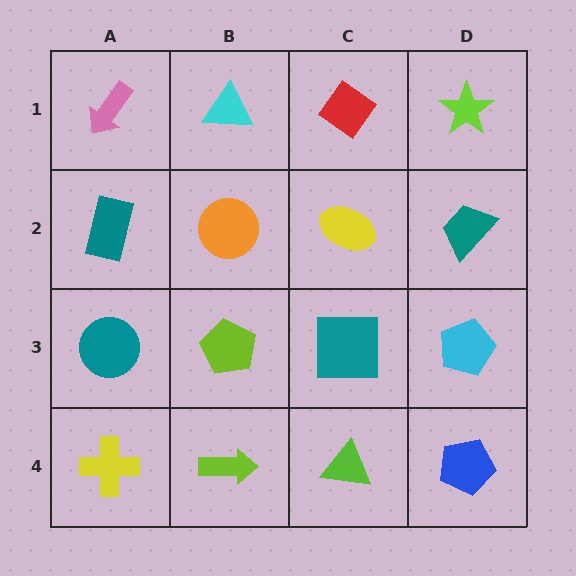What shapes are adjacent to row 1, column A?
A teal rectangle (row 2, column A), a cyan triangle (row 1, column B).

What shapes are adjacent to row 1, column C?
A yellow ellipse (row 2, column C), a cyan triangle (row 1, column B), a lime star (row 1, column D).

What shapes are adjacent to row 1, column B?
An orange circle (row 2, column B), a pink arrow (row 1, column A), a red diamond (row 1, column C).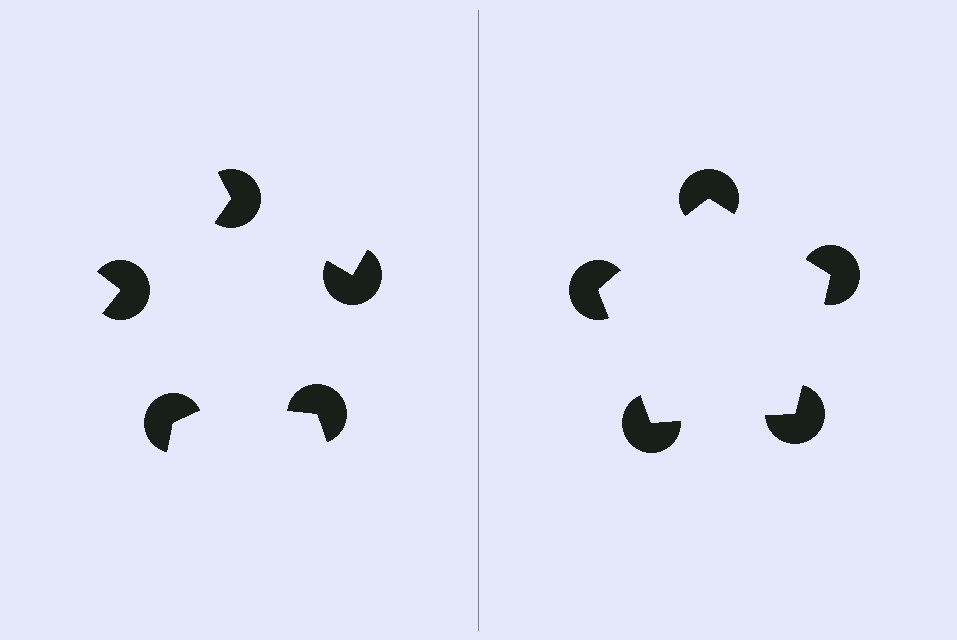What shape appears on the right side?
An illusory pentagon.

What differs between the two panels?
The pac-man discs are positioned identically on both sides; only the wedge orientations differ. On the right they align to a pentagon; on the left they are misaligned.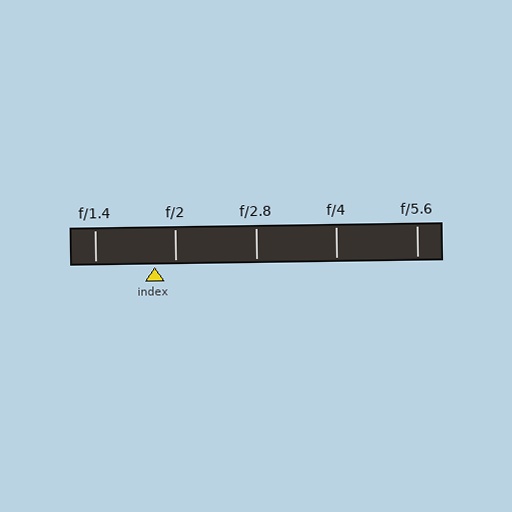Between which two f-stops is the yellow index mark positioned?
The index mark is between f/1.4 and f/2.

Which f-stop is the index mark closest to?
The index mark is closest to f/2.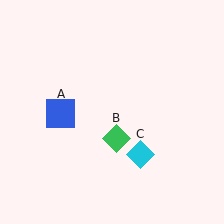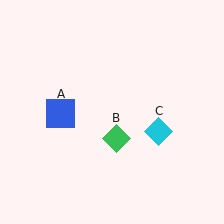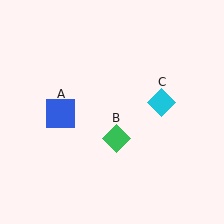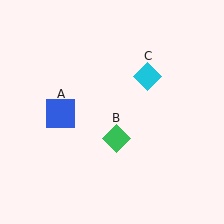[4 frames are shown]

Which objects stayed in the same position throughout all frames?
Blue square (object A) and green diamond (object B) remained stationary.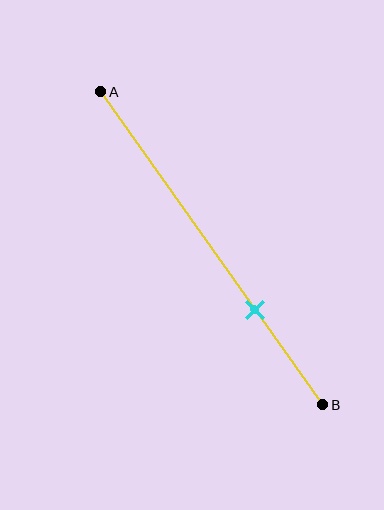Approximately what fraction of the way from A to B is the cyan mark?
The cyan mark is approximately 70% of the way from A to B.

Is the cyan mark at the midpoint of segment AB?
No, the mark is at about 70% from A, not at the 50% midpoint.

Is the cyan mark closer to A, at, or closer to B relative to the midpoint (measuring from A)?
The cyan mark is closer to point B than the midpoint of segment AB.